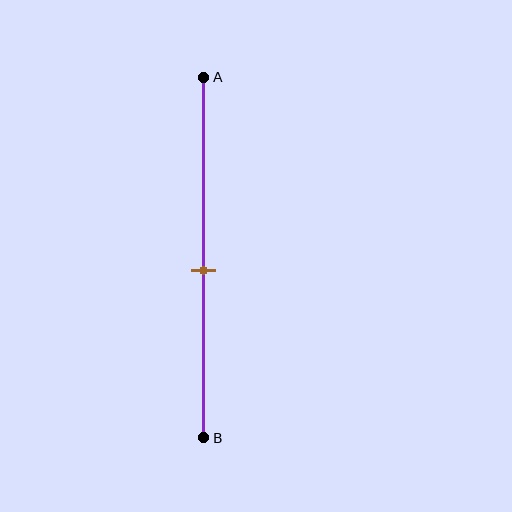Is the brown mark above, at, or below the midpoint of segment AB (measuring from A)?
The brown mark is below the midpoint of segment AB.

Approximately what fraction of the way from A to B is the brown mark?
The brown mark is approximately 55% of the way from A to B.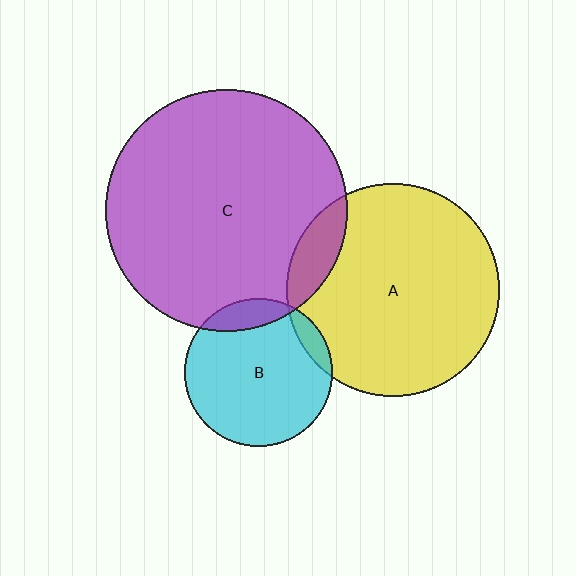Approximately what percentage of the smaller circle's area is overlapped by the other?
Approximately 10%.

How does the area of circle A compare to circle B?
Approximately 2.1 times.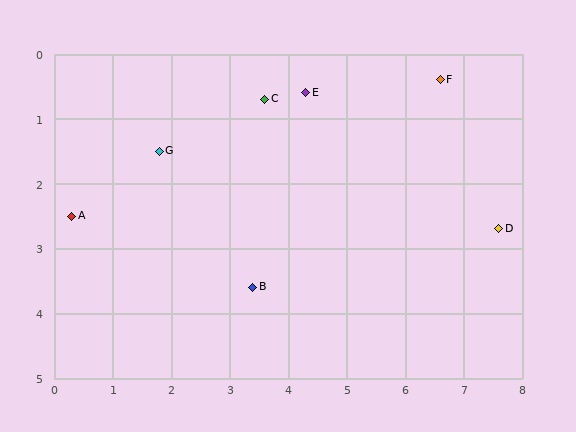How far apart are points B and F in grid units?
Points B and F are about 4.5 grid units apart.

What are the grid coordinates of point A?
Point A is at approximately (0.3, 2.5).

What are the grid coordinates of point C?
Point C is at approximately (3.6, 0.7).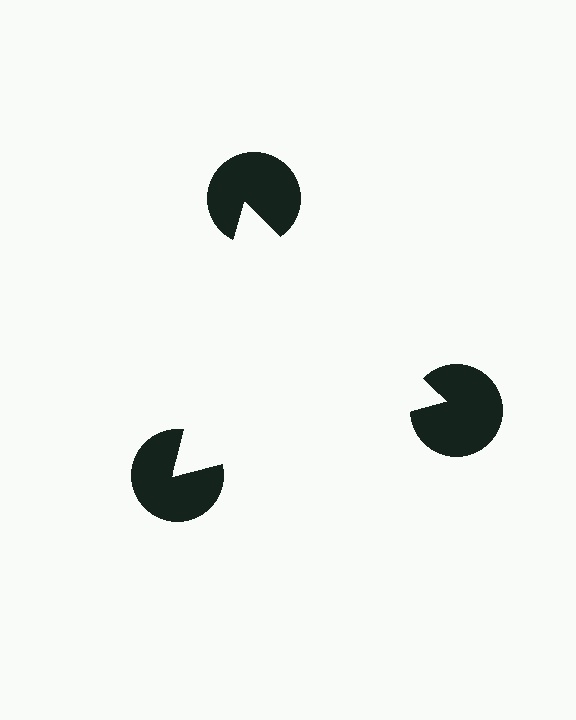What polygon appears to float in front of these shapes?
An illusory triangle — its edges are inferred from the aligned wedge cuts in the pac-man discs, not physically drawn.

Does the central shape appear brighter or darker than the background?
It typically appears slightly brighter than the background, even though no actual brightness change is drawn.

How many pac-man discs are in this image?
There are 3 — one at each vertex of the illusory triangle.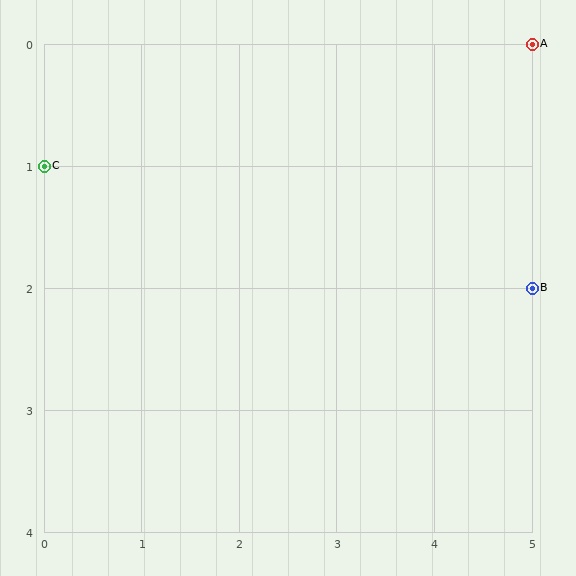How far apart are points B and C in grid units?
Points B and C are 5 columns and 1 row apart (about 5.1 grid units diagonally).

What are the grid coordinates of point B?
Point B is at grid coordinates (5, 2).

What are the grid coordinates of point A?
Point A is at grid coordinates (5, 0).